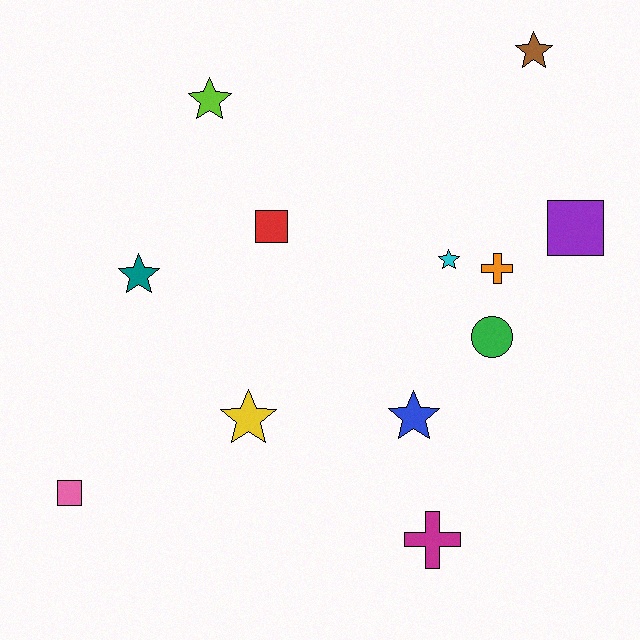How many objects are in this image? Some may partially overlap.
There are 12 objects.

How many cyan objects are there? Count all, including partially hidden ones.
There is 1 cyan object.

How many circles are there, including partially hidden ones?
There is 1 circle.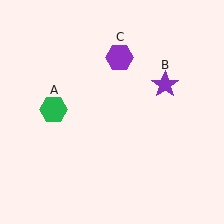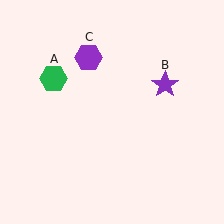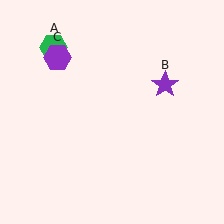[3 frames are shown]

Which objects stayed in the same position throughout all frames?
Purple star (object B) remained stationary.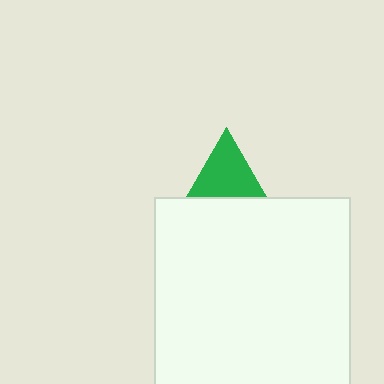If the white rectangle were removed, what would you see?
You would see the complete green triangle.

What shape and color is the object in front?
The object in front is a white rectangle.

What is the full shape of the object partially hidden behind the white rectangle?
The partially hidden object is a green triangle.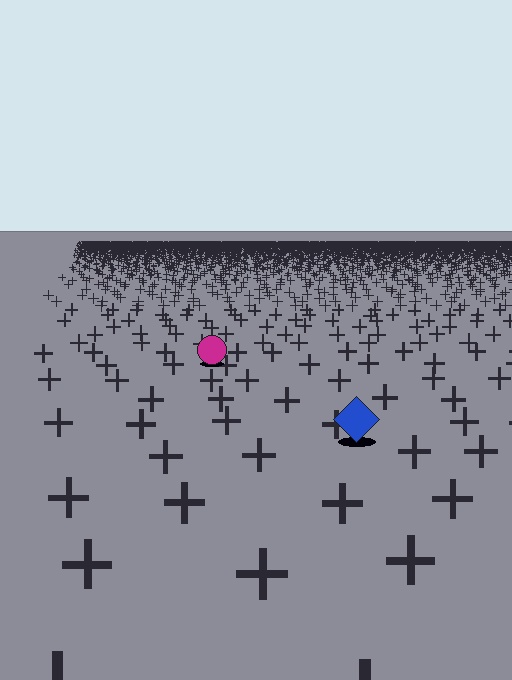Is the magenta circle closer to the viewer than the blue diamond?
No. The blue diamond is closer — you can tell from the texture gradient: the ground texture is coarser near it.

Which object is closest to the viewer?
The blue diamond is closest. The texture marks near it are larger and more spread out.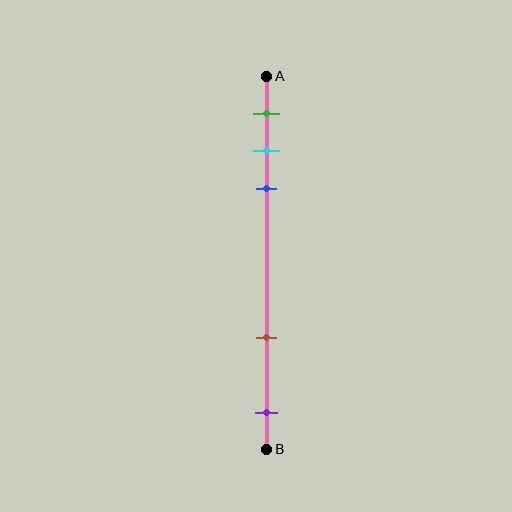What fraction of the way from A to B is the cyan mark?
The cyan mark is approximately 20% (0.2) of the way from A to B.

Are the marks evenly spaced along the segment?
No, the marks are not evenly spaced.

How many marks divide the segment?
There are 5 marks dividing the segment.